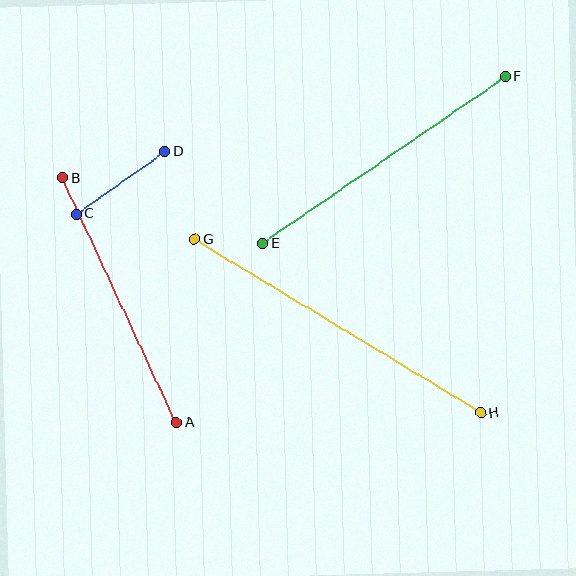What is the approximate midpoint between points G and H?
The midpoint is at approximately (338, 326) pixels.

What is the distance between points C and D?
The distance is approximately 108 pixels.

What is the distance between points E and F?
The distance is approximately 295 pixels.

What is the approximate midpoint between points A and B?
The midpoint is at approximately (120, 300) pixels.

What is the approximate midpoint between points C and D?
The midpoint is at approximately (121, 183) pixels.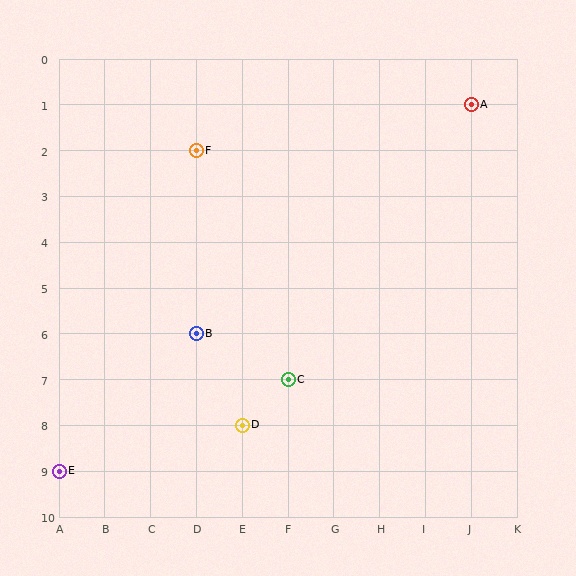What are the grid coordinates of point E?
Point E is at grid coordinates (A, 9).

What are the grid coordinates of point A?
Point A is at grid coordinates (J, 1).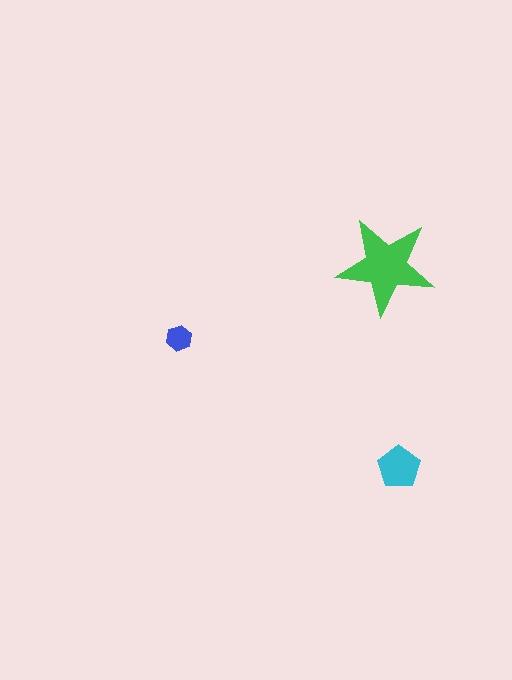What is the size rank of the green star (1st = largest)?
1st.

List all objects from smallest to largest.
The blue hexagon, the cyan pentagon, the green star.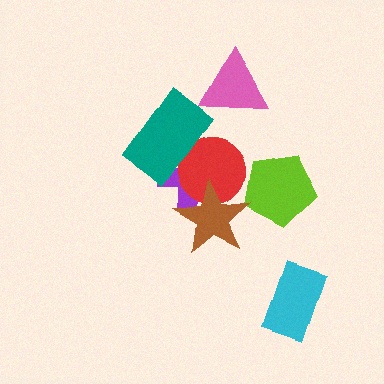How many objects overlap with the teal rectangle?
2 objects overlap with the teal rectangle.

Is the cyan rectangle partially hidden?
No, no other shape covers it.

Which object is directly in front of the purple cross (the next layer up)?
The red circle is directly in front of the purple cross.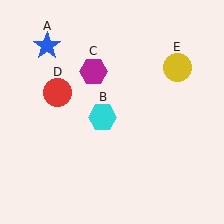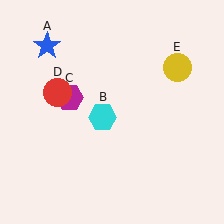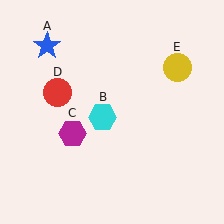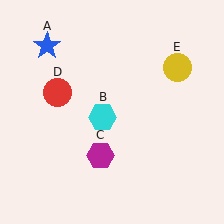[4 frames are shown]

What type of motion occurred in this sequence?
The magenta hexagon (object C) rotated counterclockwise around the center of the scene.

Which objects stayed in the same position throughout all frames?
Blue star (object A) and cyan hexagon (object B) and red circle (object D) and yellow circle (object E) remained stationary.